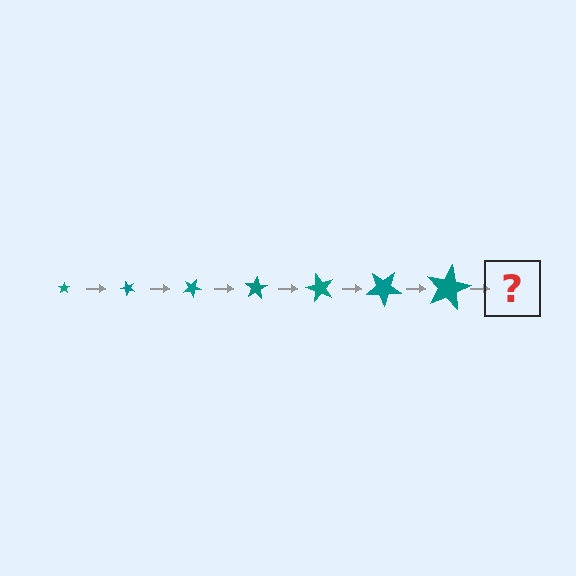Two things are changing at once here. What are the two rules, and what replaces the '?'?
The two rules are that the star grows larger each step and it rotates 50 degrees each step. The '?' should be a star, larger than the previous one and rotated 350 degrees from the start.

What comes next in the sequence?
The next element should be a star, larger than the previous one and rotated 350 degrees from the start.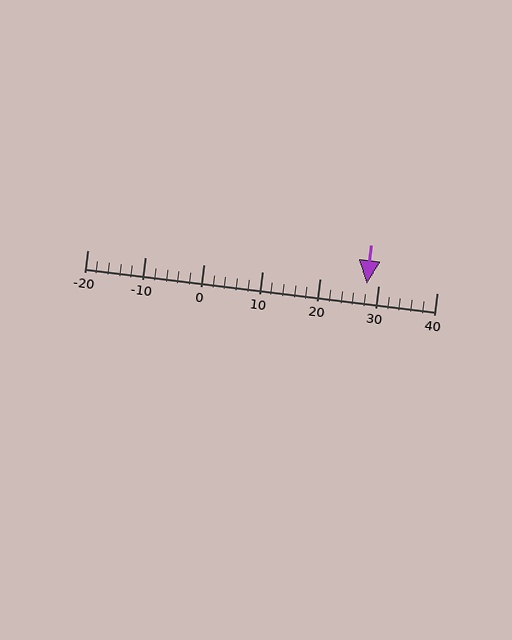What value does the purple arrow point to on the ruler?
The purple arrow points to approximately 28.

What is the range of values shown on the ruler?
The ruler shows values from -20 to 40.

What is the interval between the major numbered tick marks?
The major tick marks are spaced 10 units apart.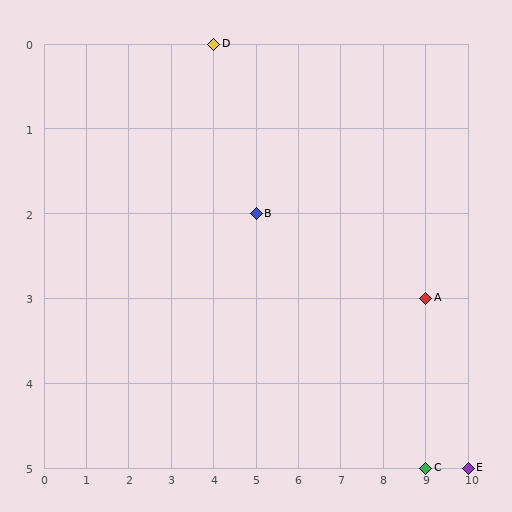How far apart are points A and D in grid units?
Points A and D are 5 columns and 3 rows apart (about 5.8 grid units diagonally).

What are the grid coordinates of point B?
Point B is at grid coordinates (5, 2).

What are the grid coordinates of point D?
Point D is at grid coordinates (4, 0).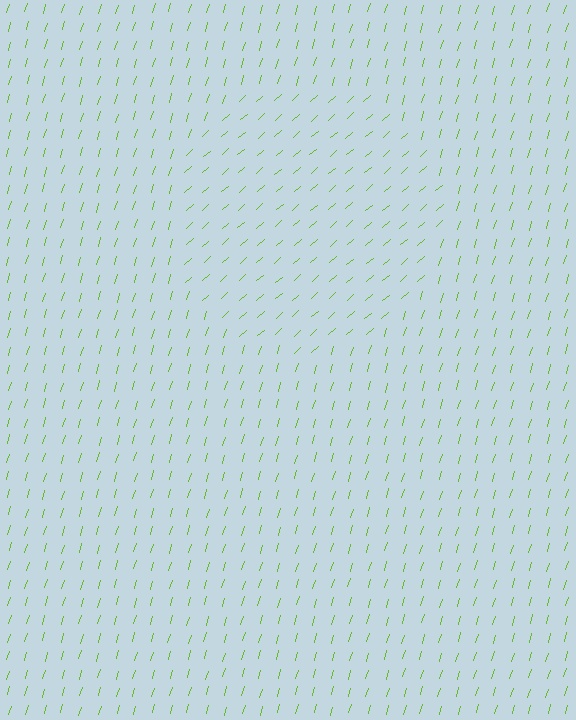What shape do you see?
I see a circle.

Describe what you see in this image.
The image is filled with small lime line segments. A circle region in the image has lines oriented differently from the surrounding lines, creating a visible texture boundary.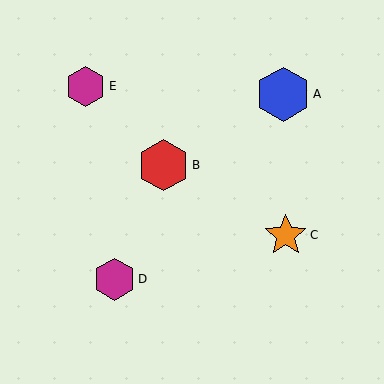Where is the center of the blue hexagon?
The center of the blue hexagon is at (283, 94).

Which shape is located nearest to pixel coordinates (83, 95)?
The magenta hexagon (labeled E) at (86, 86) is nearest to that location.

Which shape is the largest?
The blue hexagon (labeled A) is the largest.